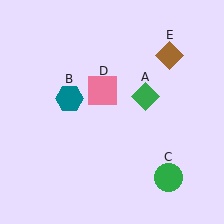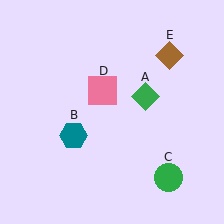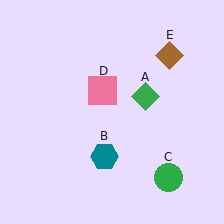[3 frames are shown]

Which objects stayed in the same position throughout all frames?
Green diamond (object A) and green circle (object C) and pink square (object D) and brown diamond (object E) remained stationary.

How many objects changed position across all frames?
1 object changed position: teal hexagon (object B).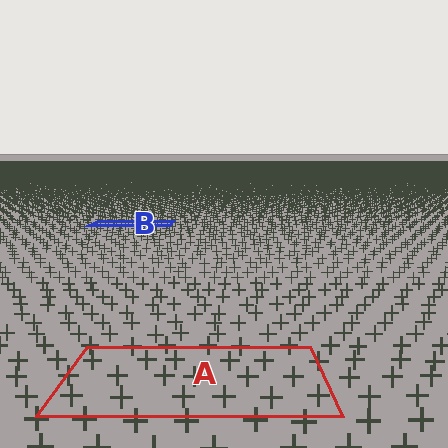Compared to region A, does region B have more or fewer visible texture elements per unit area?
Region B has more texture elements per unit area — they are packed more densely because it is farther away.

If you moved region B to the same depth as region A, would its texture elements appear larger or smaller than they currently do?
They would appear larger. At a closer depth, the same texture elements are projected at a bigger on-screen size.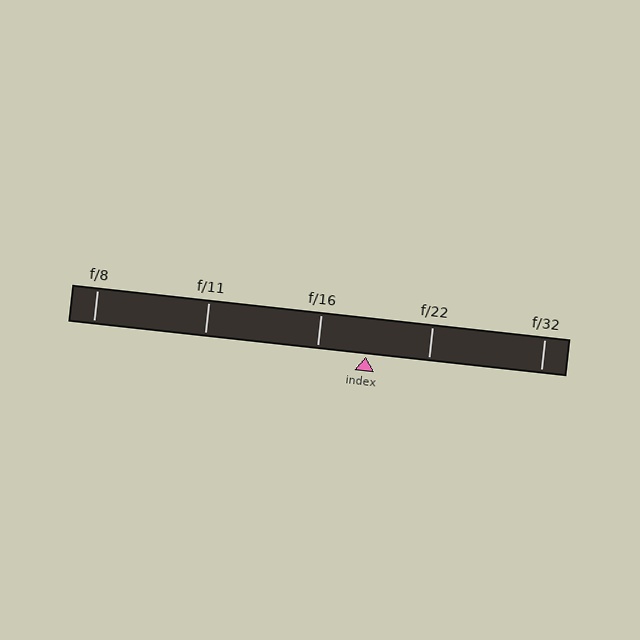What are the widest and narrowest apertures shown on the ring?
The widest aperture shown is f/8 and the narrowest is f/32.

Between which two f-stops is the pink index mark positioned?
The index mark is between f/16 and f/22.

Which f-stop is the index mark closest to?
The index mark is closest to f/16.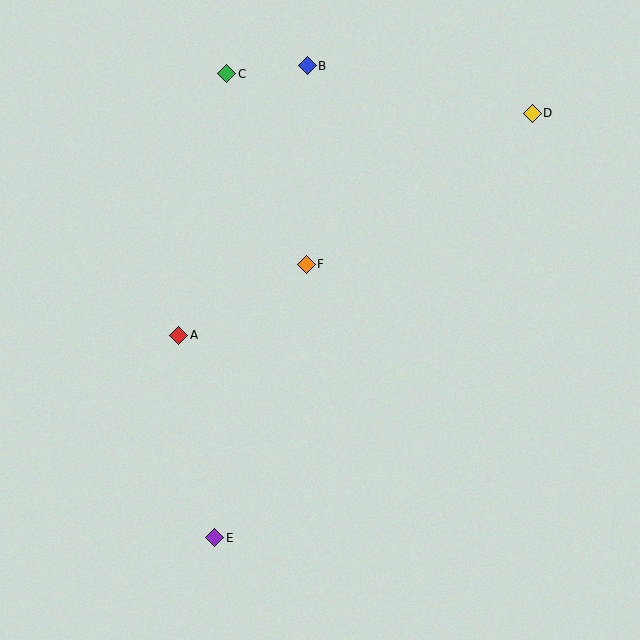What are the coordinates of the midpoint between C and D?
The midpoint between C and D is at (379, 93).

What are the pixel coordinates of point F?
Point F is at (306, 264).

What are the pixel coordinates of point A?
Point A is at (179, 335).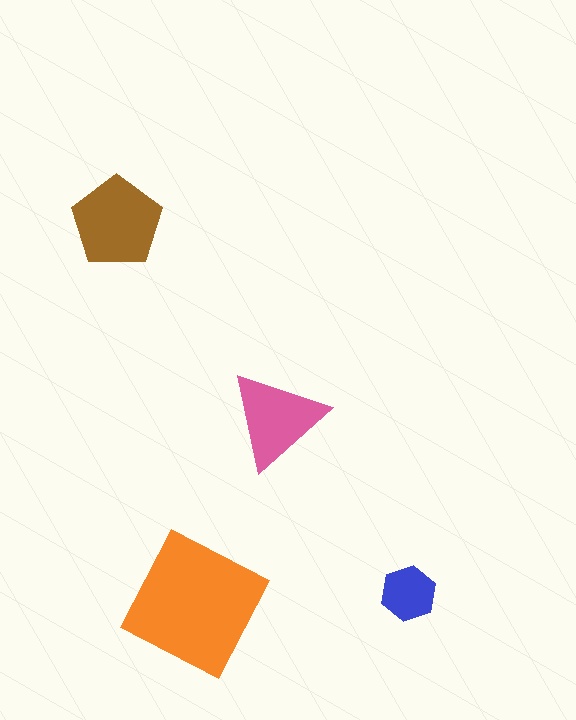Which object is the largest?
The orange square.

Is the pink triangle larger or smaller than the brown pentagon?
Smaller.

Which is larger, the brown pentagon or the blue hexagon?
The brown pentagon.